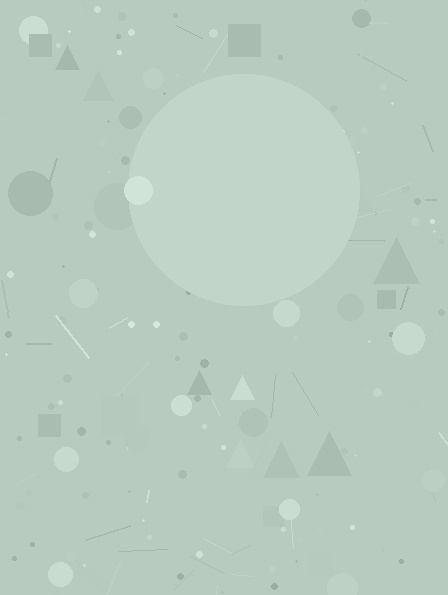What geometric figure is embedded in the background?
A circle is embedded in the background.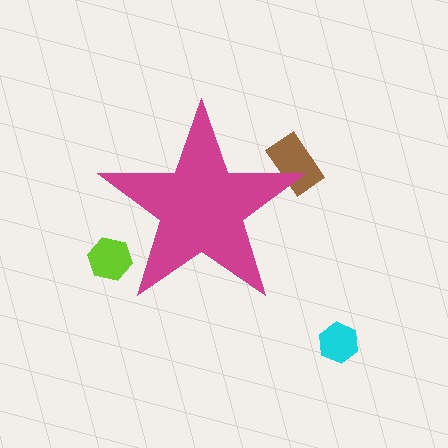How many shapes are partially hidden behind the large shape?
2 shapes are partially hidden.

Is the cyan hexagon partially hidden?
No, the cyan hexagon is fully visible.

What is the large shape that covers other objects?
A magenta star.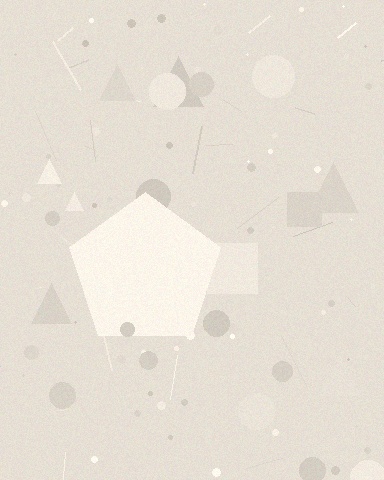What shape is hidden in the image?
A pentagon is hidden in the image.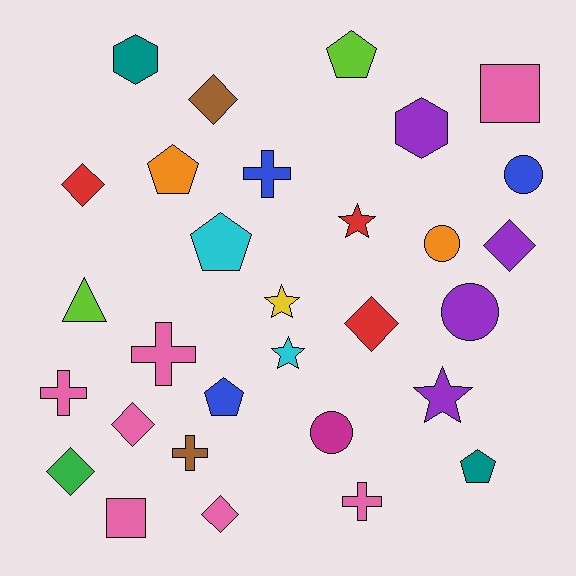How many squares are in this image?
There are 2 squares.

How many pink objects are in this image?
There are 7 pink objects.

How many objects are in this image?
There are 30 objects.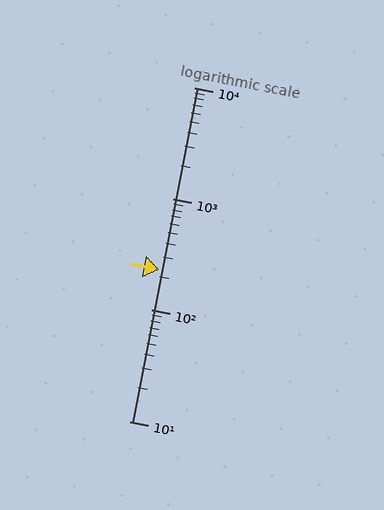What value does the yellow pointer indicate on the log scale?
The pointer indicates approximately 230.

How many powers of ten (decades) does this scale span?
The scale spans 3 decades, from 10 to 10000.